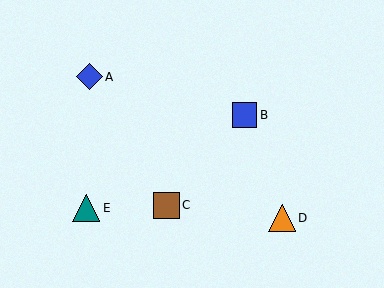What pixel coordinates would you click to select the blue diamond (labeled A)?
Click at (89, 77) to select the blue diamond A.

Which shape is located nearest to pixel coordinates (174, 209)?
The brown square (labeled C) at (167, 205) is nearest to that location.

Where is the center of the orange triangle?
The center of the orange triangle is at (282, 218).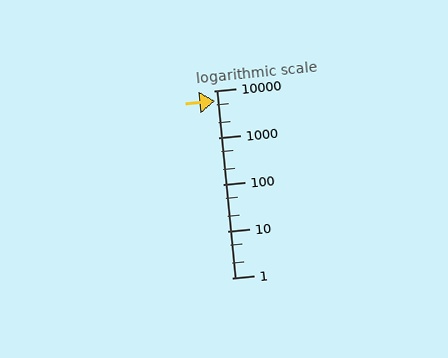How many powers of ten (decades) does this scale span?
The scale spans 4 decades, from 1 to 10000.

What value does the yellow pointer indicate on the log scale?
The pointer indicates approximately 5900.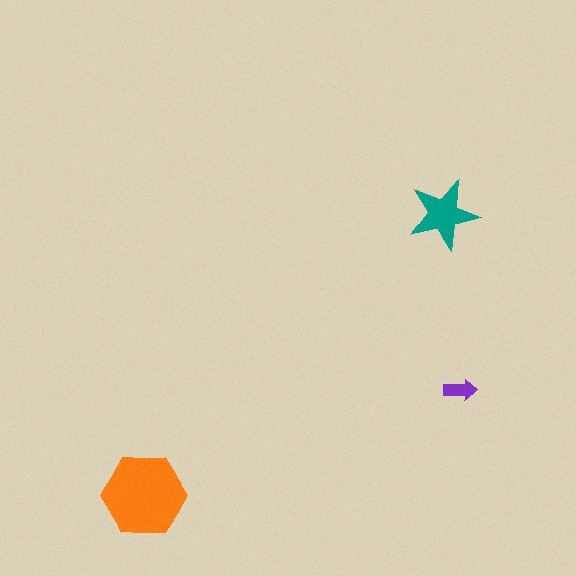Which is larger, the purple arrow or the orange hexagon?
The orange hexagon.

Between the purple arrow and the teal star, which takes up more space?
The teal star.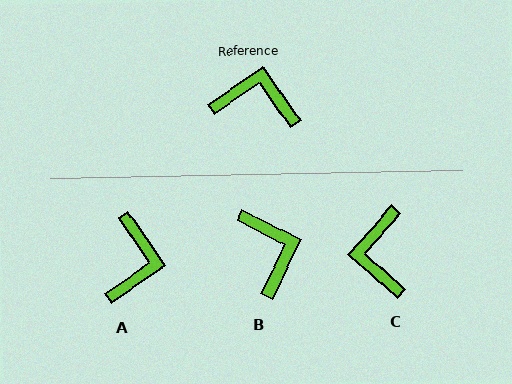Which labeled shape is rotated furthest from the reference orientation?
C, about 104 degrees away.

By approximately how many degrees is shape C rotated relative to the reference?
Approximately 104 degrees counter-clockwise.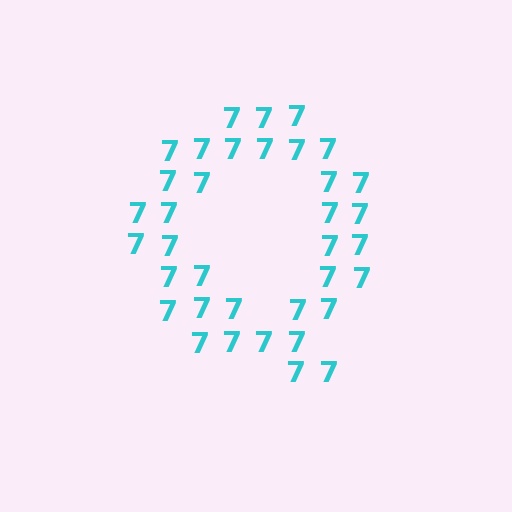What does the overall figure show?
The overall figure shows the letter Q.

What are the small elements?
The small elements are digit 7's.